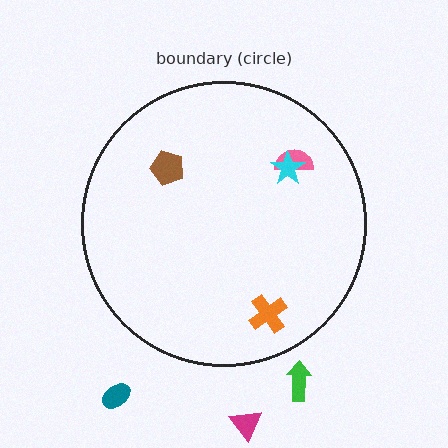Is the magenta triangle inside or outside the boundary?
Outside.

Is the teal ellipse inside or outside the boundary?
Outside.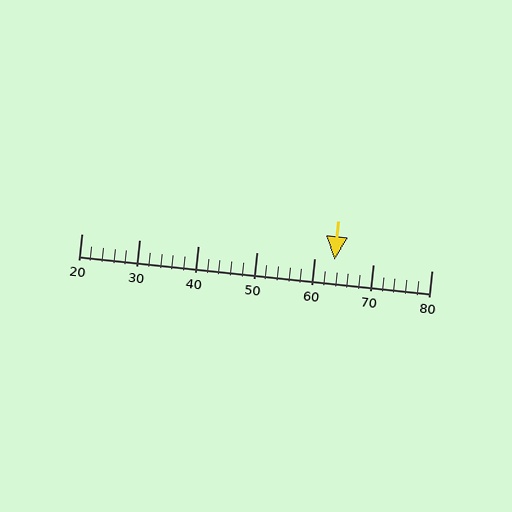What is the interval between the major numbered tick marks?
The major tick marks are spaced 10 units apart.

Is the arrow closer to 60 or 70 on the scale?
The arrow is closer to 60.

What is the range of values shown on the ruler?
The ruler shows values from 20 to 80.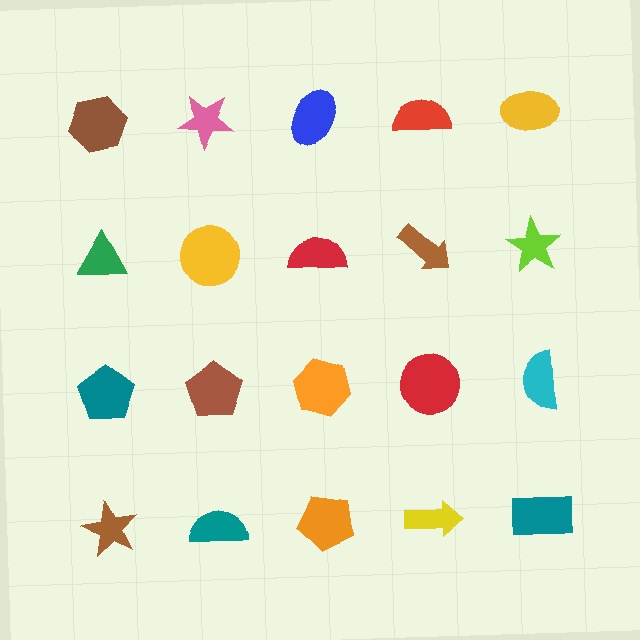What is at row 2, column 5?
A lime star.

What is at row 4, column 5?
A teal rectangle.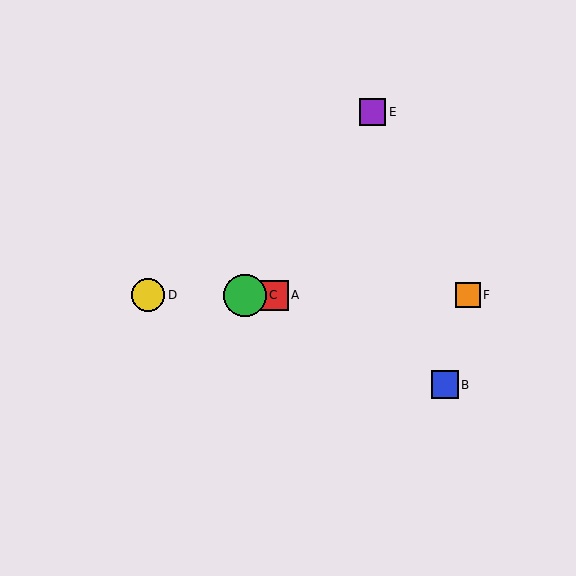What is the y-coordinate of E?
Object E is at y≈112.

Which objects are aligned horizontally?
Objects A, C, D, F are aligned horizontally.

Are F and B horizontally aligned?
No, F is at y≈295 and B is at y≈385.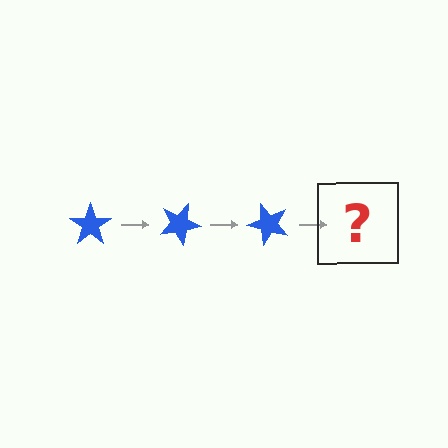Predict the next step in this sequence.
The next step is a blue star rotated 75 degrees.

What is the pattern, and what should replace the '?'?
The pattern is that the star rotates 25 degrees each step. The '?' should be a blue star rotated 75 degrees.